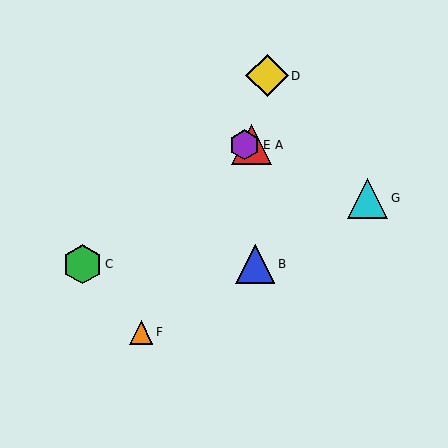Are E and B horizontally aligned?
No, E is at y≈145 and B is at y≈264.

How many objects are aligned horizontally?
2 objects (A, E) are aligned horizontally.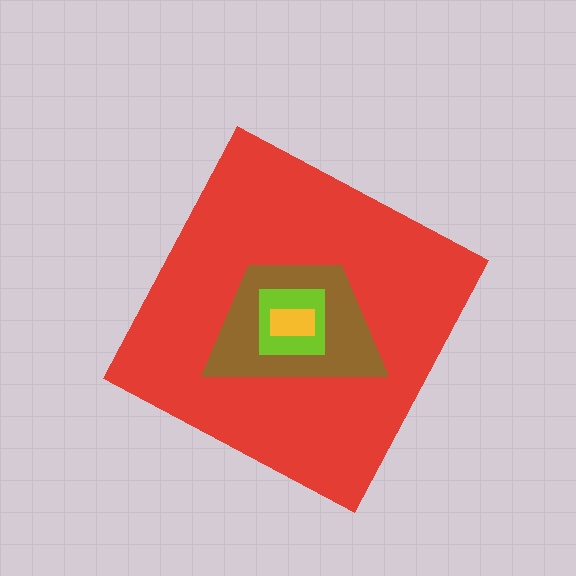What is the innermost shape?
The yellow rectangle.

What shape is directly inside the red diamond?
The brown trapezoid.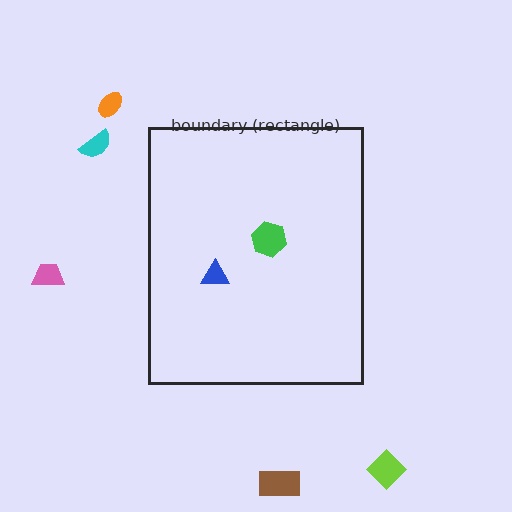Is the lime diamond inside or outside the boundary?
Outside.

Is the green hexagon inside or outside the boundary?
Inside.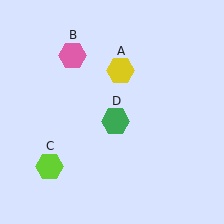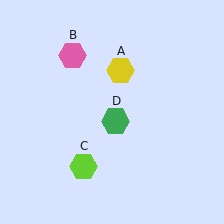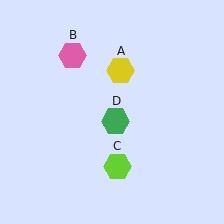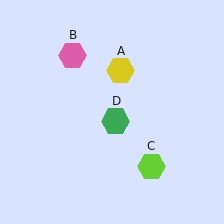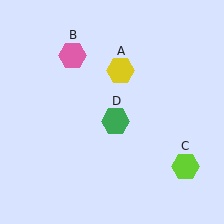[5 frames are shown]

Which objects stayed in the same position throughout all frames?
Yellow hexagon (object A) and pink hexagon (object B) and green hexagon (object D) remained stationary.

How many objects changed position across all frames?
1 object changed position: lime hexagon (object C).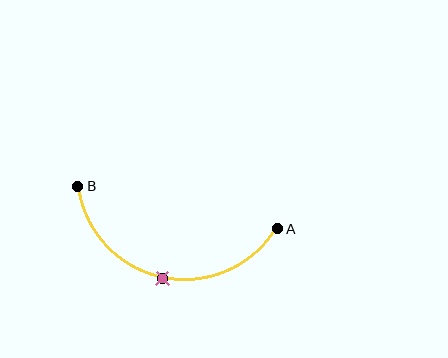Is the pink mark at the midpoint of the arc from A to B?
Yes. The pink mark lies on the arc at equal arc-length from both A and B — it is the arc midpoint.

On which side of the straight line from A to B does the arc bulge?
The arc bulges below the straight line connecting A and B.